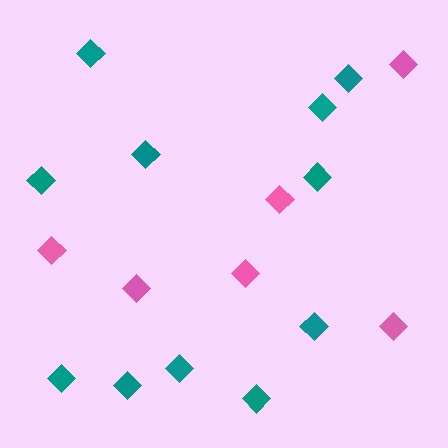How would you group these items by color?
There are 2 groups: one group of teal diamonds (11) and one group of pink diamonds (6).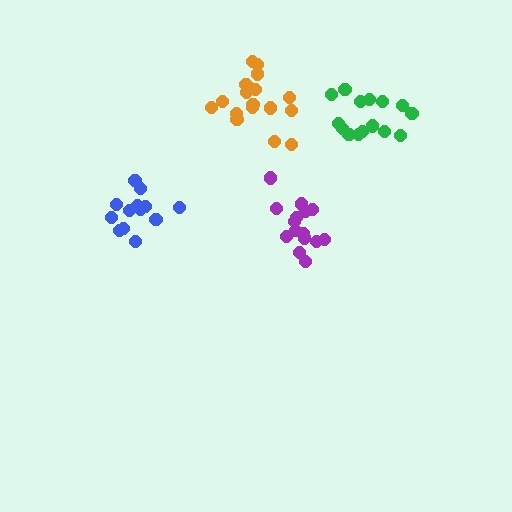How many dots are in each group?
Group 1: 17 dots, Group 2: 16 dots, Group 3: 15 dots, Group 4: 13 dots (61 total).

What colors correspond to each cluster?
The clusters are colored: orange, green, purple, blue.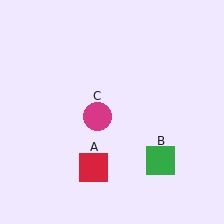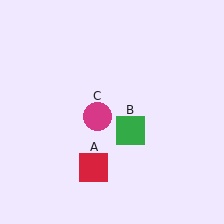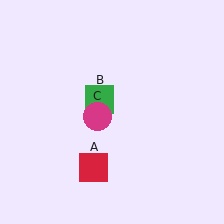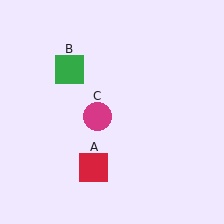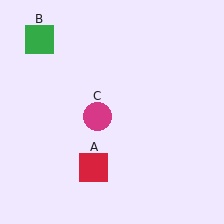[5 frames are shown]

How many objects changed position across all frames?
1 object changed position: green square (object B).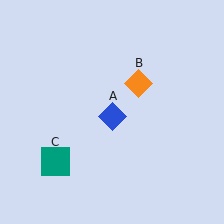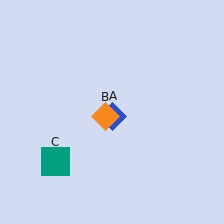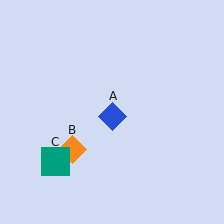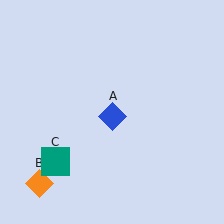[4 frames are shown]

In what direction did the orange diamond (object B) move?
The orange diamond (object B) moved down and to the left.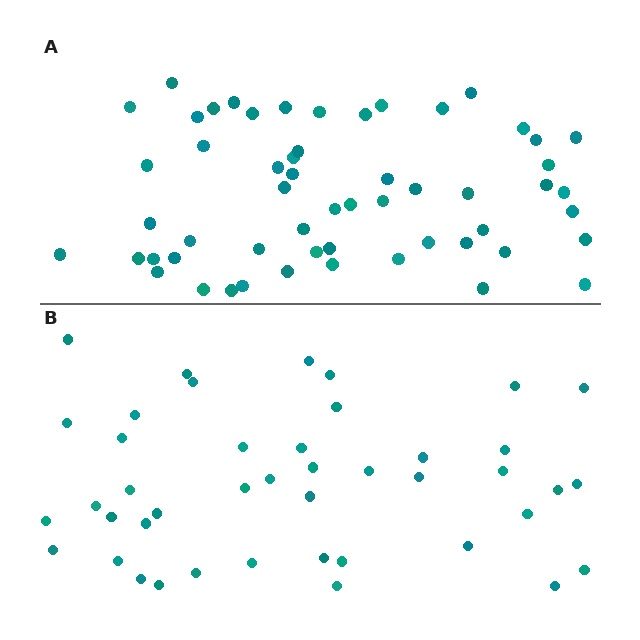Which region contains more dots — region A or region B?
Region A (the top region) has more dots.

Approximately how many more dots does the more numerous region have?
Region A has approximately 15 more dots than region B.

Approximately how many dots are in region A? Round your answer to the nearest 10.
About 60 dots. (The exact count is 56, which rounds to 60.)